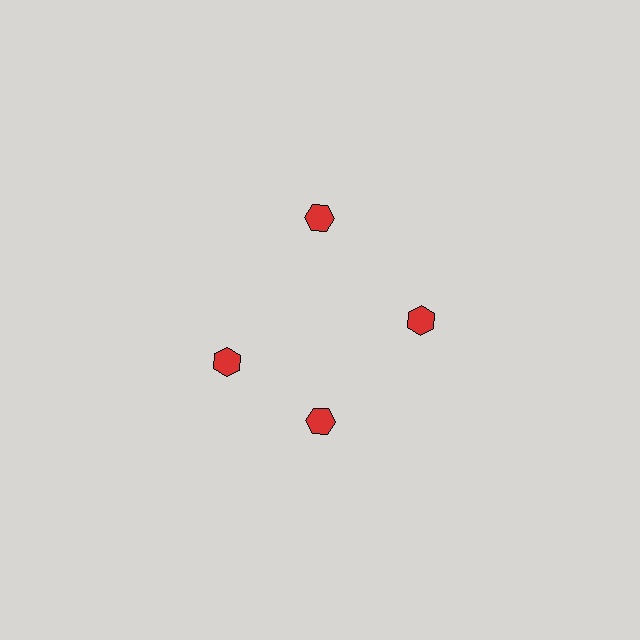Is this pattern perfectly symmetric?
No. The 4 red hexagons are arranged in a ring, but one element near the 9 o'clock position is rotated out of alignment along the ring, breaking the 4-fold rotational symmetry.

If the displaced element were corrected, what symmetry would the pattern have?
It would have 4-fold rotational symmetry — the pattern would map onto itself every 90 degrees.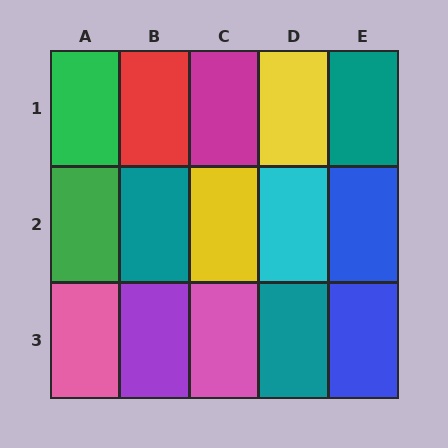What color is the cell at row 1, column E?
Teal.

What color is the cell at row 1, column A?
Green.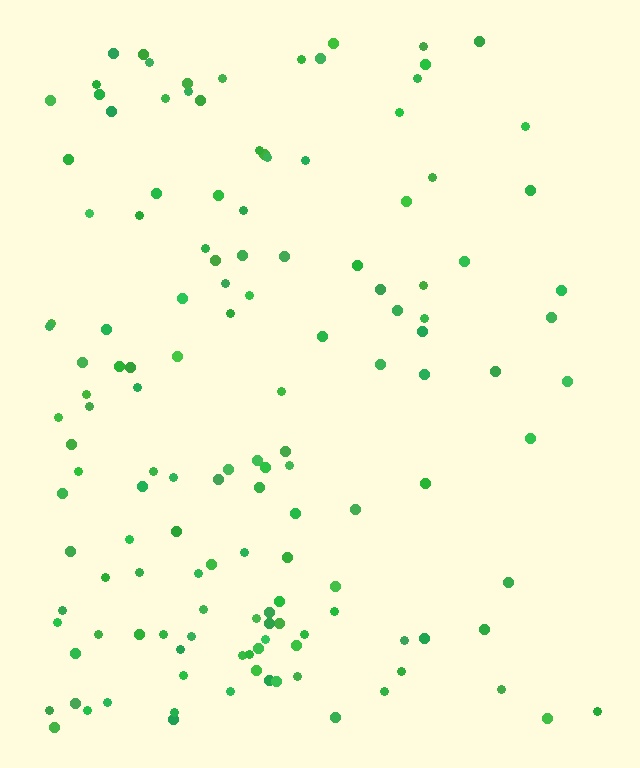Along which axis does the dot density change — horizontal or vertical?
Horizontal.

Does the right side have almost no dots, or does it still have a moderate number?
Still a moderate number, just noticeably fewer than the left.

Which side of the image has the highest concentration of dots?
The left.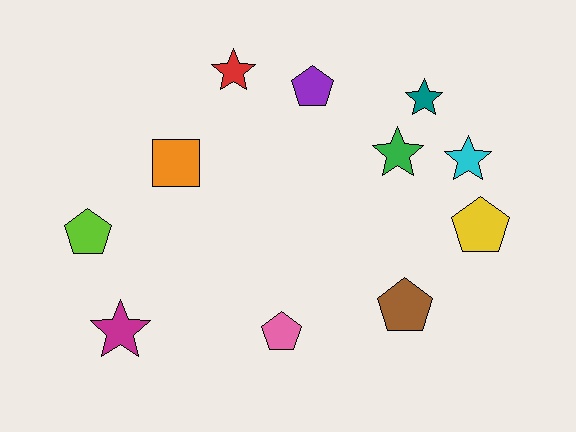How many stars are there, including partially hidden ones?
There are 5 stars.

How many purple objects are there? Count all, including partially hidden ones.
There is 1 purple object.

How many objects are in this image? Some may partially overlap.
There are 11 objects.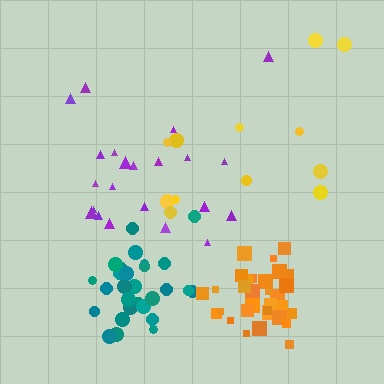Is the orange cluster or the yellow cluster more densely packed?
Orange.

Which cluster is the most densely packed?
Teal.